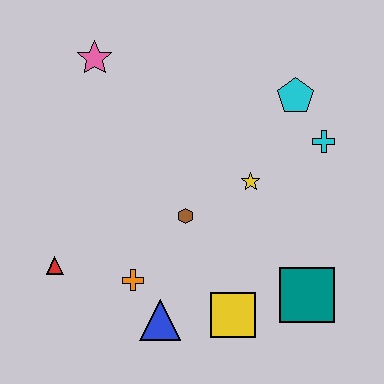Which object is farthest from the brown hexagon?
The pink star is farthest from the brown hexagon.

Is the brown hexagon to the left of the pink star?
No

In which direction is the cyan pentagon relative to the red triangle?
The cyan pentagon is to the right of the red triangle.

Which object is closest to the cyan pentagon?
The cyan cross is closest to the cyan pentagon.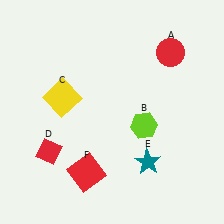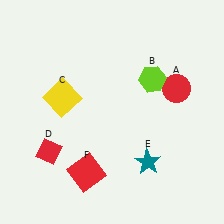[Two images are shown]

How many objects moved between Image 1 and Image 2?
2 objects moved between the two images.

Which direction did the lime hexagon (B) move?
The lime hexagon (B) moved up.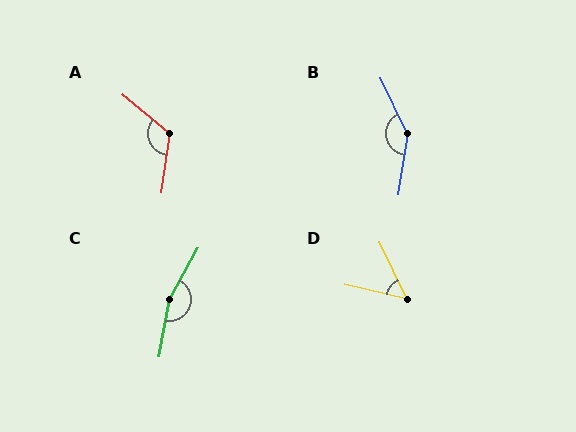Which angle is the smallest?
D, at approximately 51 degrees.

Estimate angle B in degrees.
Approximately 145 degrees.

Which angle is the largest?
C, at approximately 161 degrees.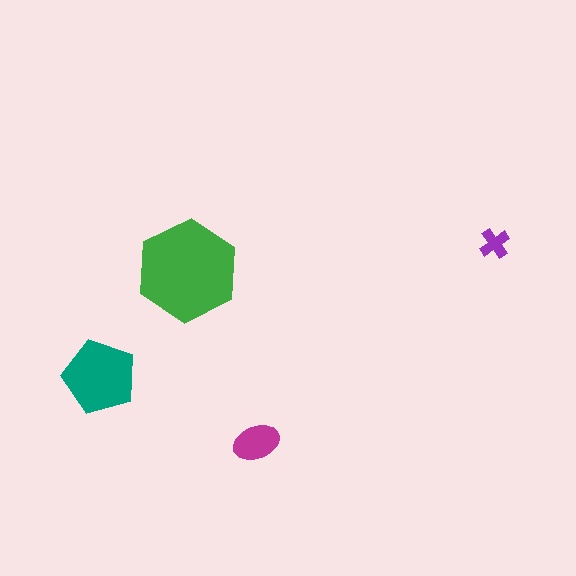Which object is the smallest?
The purple cross.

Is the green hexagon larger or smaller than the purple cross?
Larger.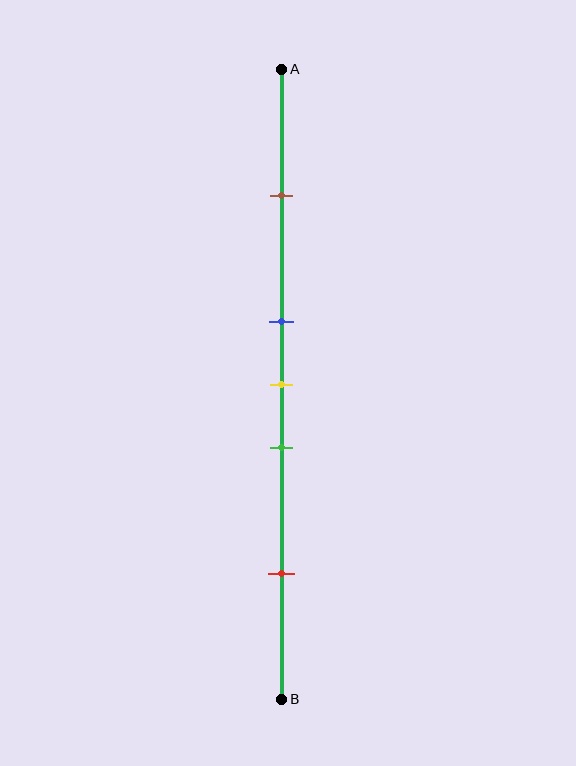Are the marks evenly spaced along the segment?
No, the marks are not evenly spaced.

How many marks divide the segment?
There are 5 marks dividing the segment.